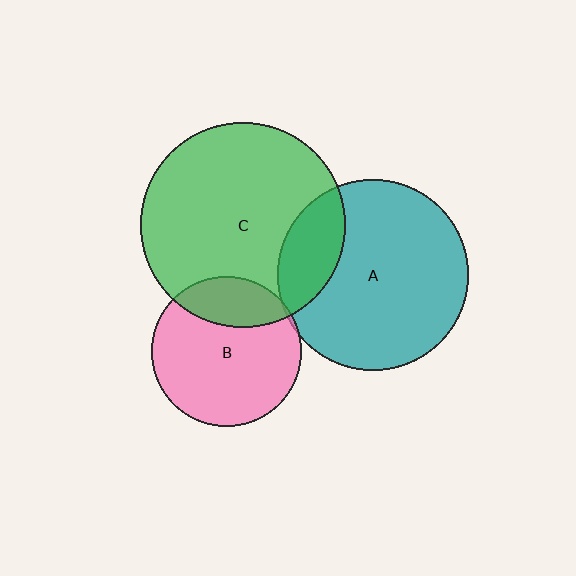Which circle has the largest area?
Circle C (green).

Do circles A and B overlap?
Yes.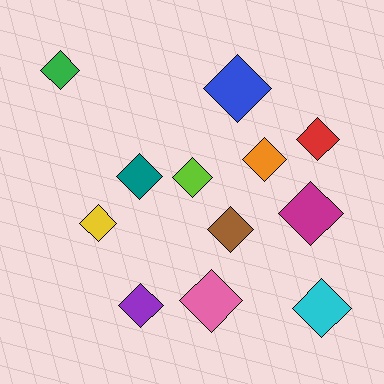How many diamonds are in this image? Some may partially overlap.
There are 12 diamonds.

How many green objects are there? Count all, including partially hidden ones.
There is 1 green object.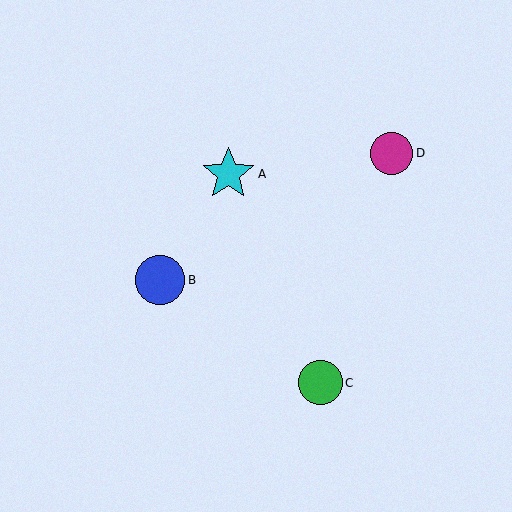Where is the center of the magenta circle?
The center of the magenta circle is at (392, 153).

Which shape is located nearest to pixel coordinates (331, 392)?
The green circle (labeled C) at (320, 383) is nearest to that location.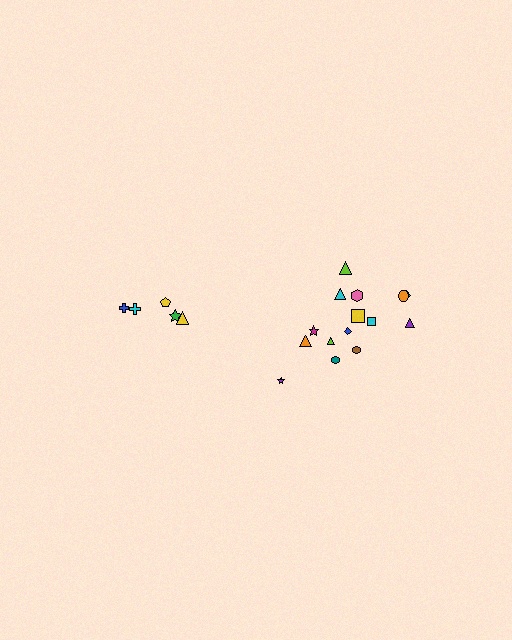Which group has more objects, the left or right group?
The right group.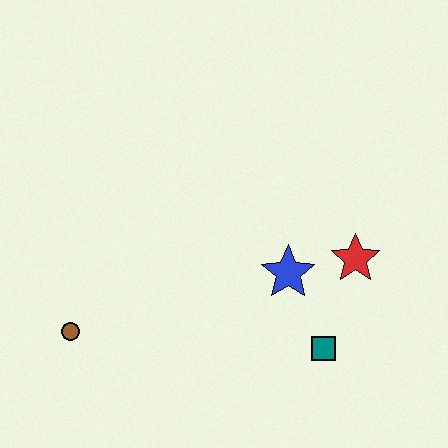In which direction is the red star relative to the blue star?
The red star is to the right of the blue star.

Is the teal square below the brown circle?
Yes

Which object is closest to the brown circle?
The blue star is closest to the brown circle.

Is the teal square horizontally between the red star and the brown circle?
Yes